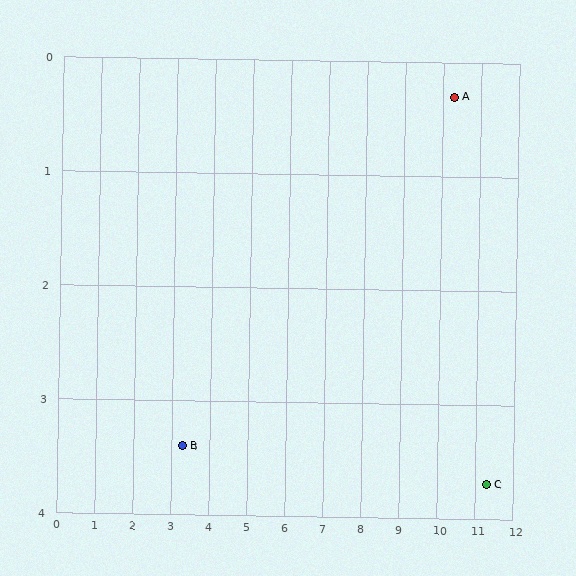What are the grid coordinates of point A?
Point A is at approximately (10.3, 0.3).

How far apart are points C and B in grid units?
Points C and B are about 8.0 grid units apart.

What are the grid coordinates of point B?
Point B is at approximately (3.3, 3.4).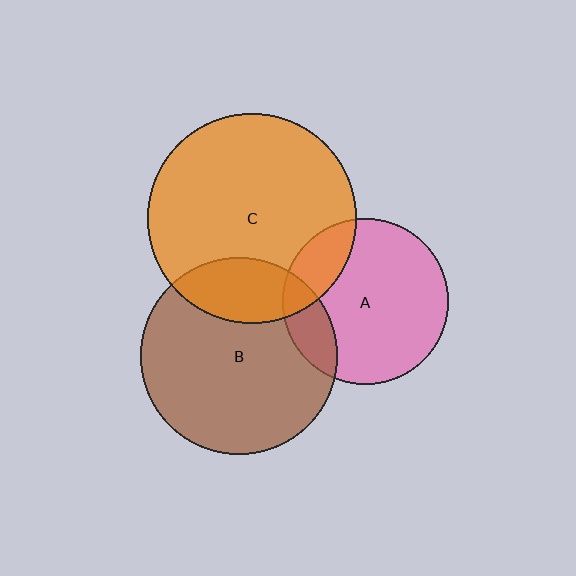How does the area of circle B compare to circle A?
Approximately 1.4 times.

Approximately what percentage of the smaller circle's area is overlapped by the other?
Approximately 20%.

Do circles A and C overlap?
Yes.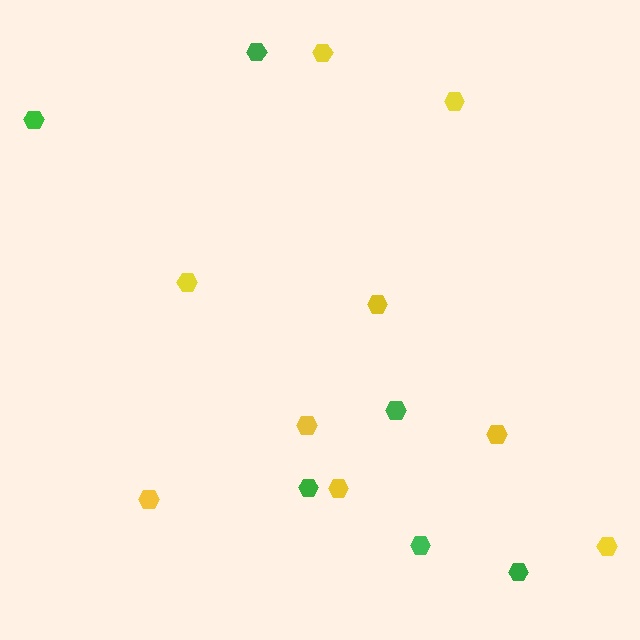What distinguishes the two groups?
There are 2 groups: one group of green hexagons (6) and one group of yellow hexagons (9).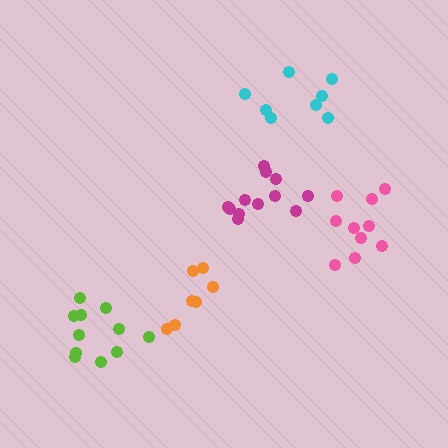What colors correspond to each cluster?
The clusters are colored: magenta, pink, lime, orange, cyan.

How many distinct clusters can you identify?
There are 5 distinct clusters.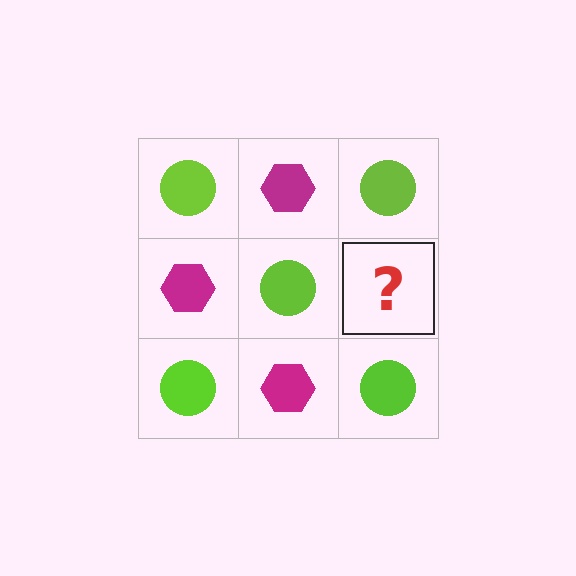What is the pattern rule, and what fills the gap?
The rule is that it alternates lime circle and magenta hexagon in a checkerboard pattern. The gap should be filled with a magenta hexagon.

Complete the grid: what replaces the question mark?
The question mark should be replaced with a magenta hexagon.